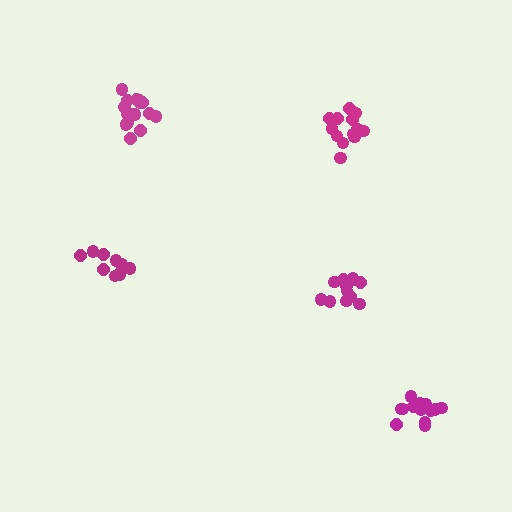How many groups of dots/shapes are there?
There are 5 groups.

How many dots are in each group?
Group 1: 12 dots, Group 2: 13 dots, Group 3: 14 dots, Group 4: 10 dots, Group 5: 16 dots (65 total).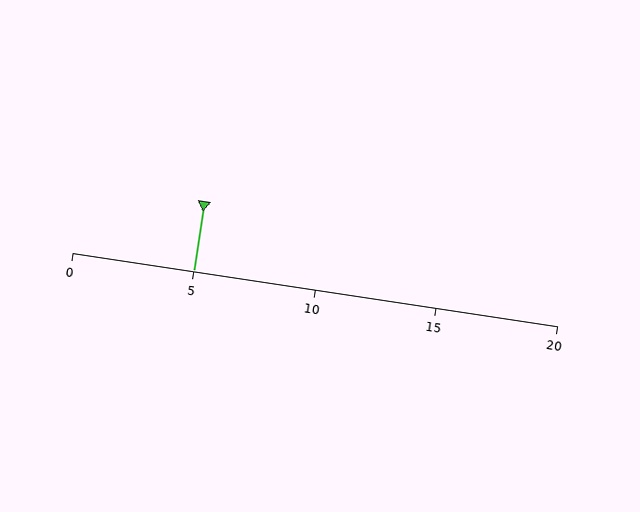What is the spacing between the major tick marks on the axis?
The major ticks are spaced 5 apart.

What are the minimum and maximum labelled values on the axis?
The axis runs from 0 to 20.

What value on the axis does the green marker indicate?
The marker indicates approximately 5.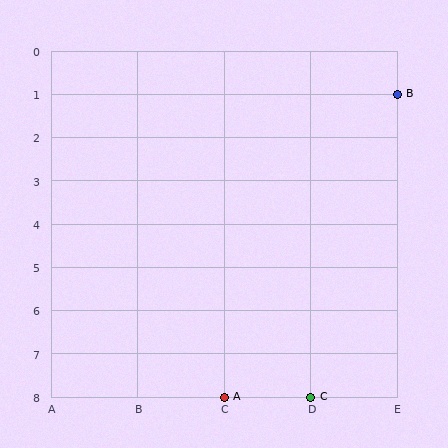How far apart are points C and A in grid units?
Points C and A are 1 column apart.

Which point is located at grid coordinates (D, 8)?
Point C is at (D, 8).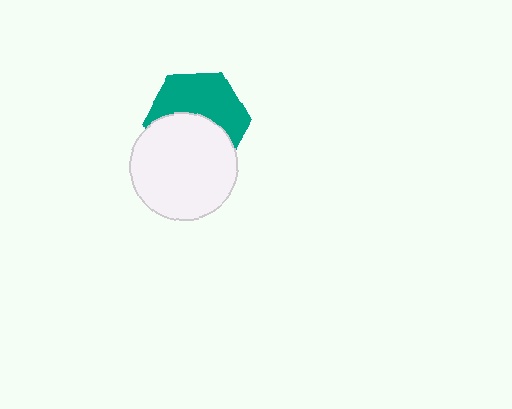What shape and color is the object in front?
The object in front is a white circle.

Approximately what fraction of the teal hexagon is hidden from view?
Roughly 49% of the teal hexagon is hidden behind the white circle.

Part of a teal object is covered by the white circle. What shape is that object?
It is a hexagon.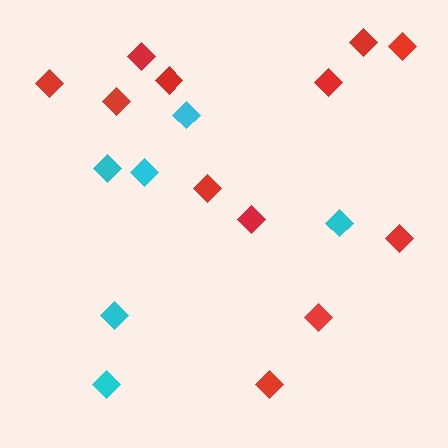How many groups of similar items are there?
There are 2 groups: one group of red diamonds (12) and one group of cyan diamonds (6).